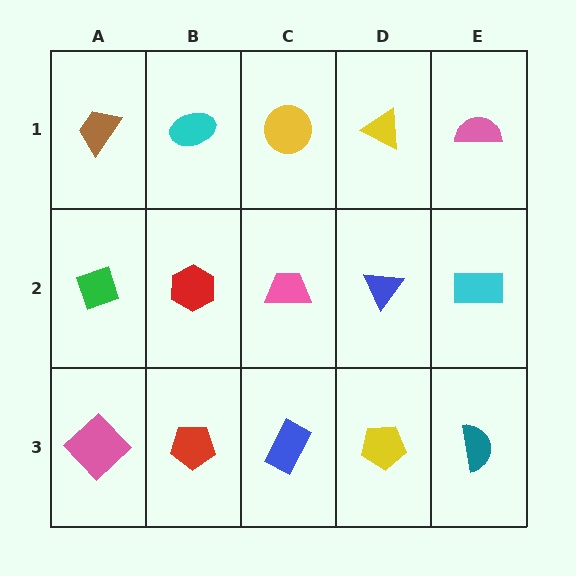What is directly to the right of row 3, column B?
A blue rectangle.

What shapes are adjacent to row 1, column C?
A pink trapezoid (row 2, column C), a cyan ellipse (row 1, column B), a yellow triangle (row 1, column D).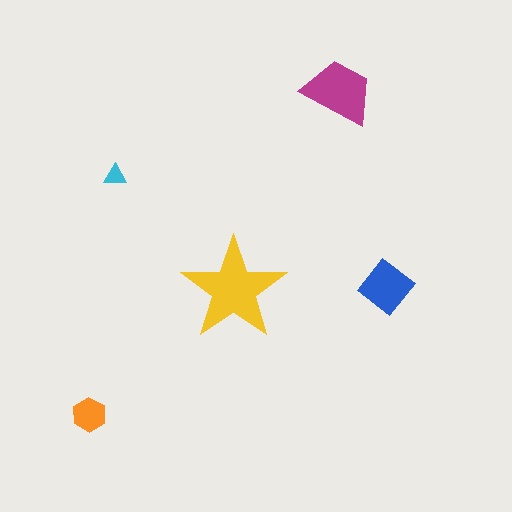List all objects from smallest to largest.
The cyan triangle, the orange hexagon, the blue diamond, the magenta trapezoid, the yellow star.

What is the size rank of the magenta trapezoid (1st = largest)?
2nd.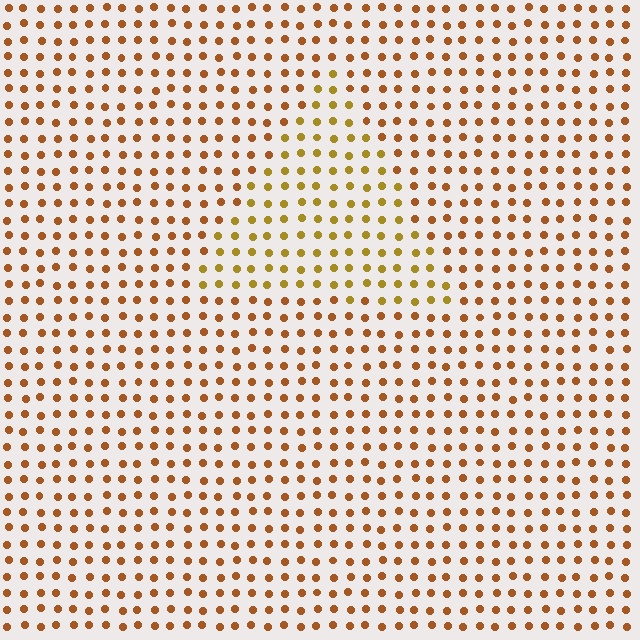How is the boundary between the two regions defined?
The boundary is defined purely by a slight shift in hue (about 25 degrees). Spacing, size, and orientation are identical on both sides.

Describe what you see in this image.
The image is filled with small brown elements in a uniform arrangement. A triangle-shaped region is visible where the elements are tinted to a slightly different hue, forming a subtle color boundary.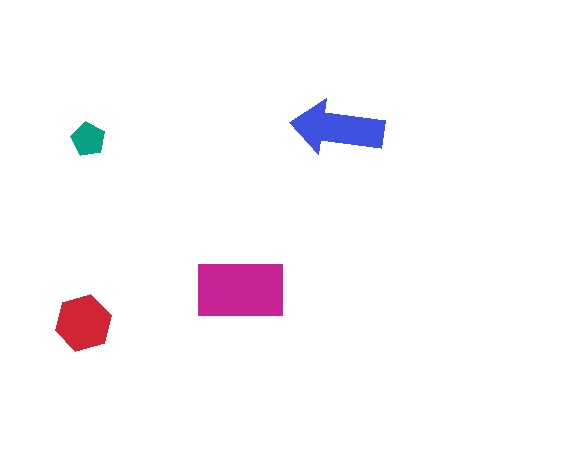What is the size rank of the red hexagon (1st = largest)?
3rd.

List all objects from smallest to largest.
The teal pentagon, the red hexagon, the blue arrow, the magenta rectangle.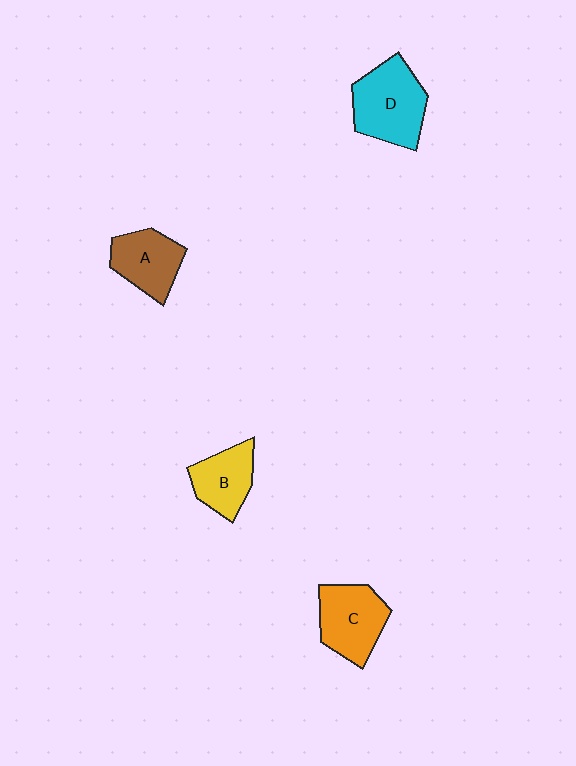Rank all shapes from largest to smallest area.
From largest to smallest: D (cyan), C (orange), A (brown), B (yellow).